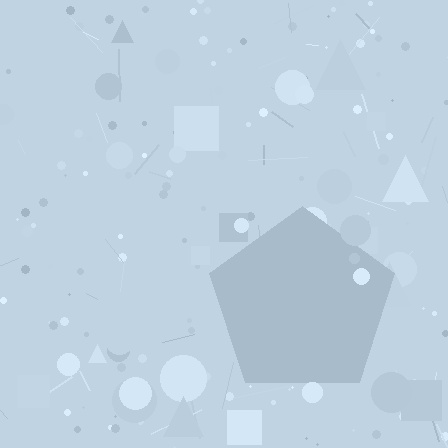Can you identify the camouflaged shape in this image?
The camouflaged shape is a pentagon.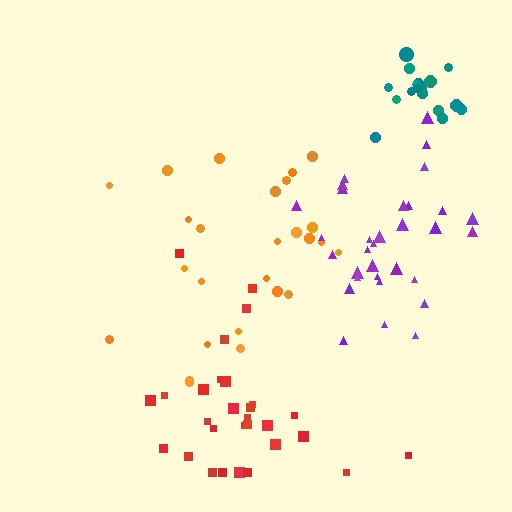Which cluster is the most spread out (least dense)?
Orange.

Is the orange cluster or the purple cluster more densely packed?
Purple.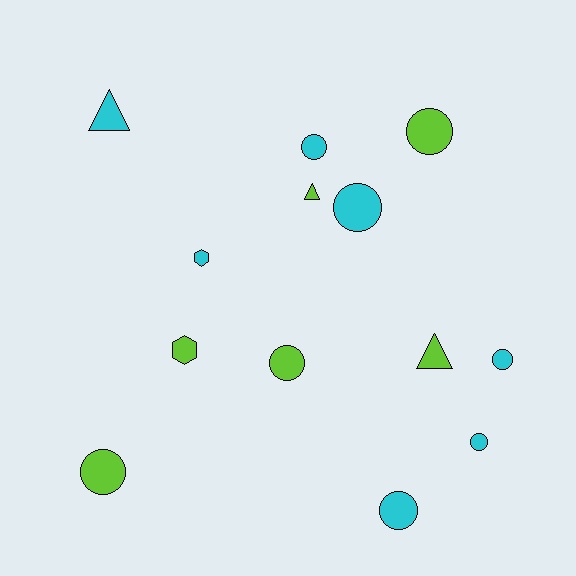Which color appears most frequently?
Cyan, with 7 objects.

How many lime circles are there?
There are 3 lime circles.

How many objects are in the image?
There are 13 objects.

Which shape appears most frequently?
Circle, with 8 objects.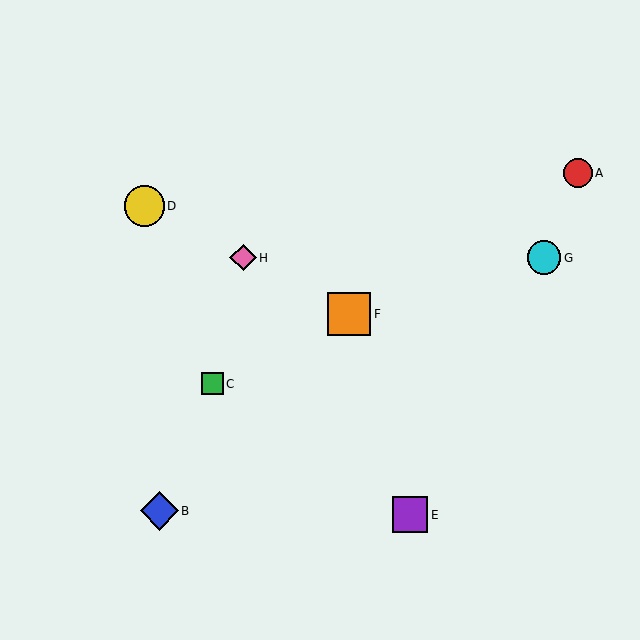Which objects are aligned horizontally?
Objects G, H are aligned horizontally.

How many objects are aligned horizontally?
2 objects (G, H) are aligned horizontally.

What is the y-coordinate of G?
Object G is at y≈258.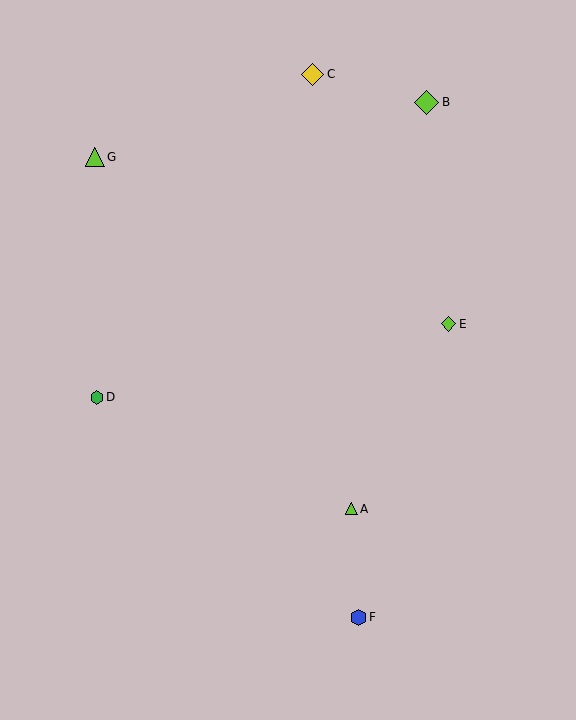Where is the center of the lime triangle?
The center of the lime triangle is at (95, 157).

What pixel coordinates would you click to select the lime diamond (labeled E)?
Click at (449, 324) to select the lime diamond E.